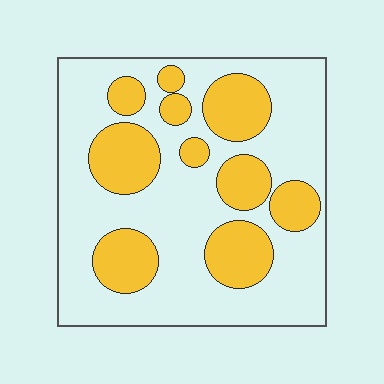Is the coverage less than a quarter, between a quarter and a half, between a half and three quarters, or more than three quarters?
Between a quarter and a half.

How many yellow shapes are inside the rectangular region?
10.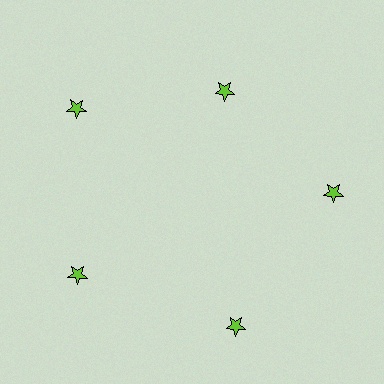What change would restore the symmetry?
The symmetry would be restored by moving it outward, back onto the ring so that all 5 stars sit at equal angles and equal distance from the center.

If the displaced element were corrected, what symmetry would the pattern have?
It would have 5-fold rotational symmetry — the pattern would map onto itself every 72 degrees.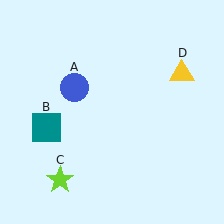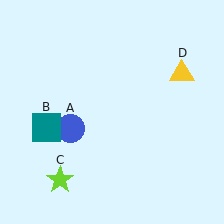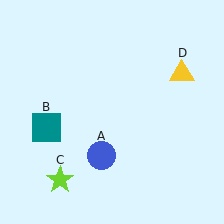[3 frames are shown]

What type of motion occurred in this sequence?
The blue circle (object A) rotated counterclockwise around the center of the scene.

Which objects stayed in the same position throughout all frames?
Teal square (object B) and lime star (object C) and yellow triangle (object D) remained stationary.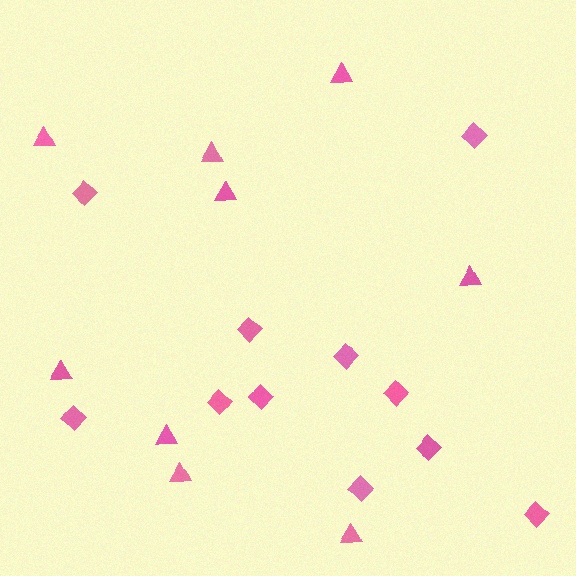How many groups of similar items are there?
There are 2 groups: one group of triangles (9) and one group of diamonds (11).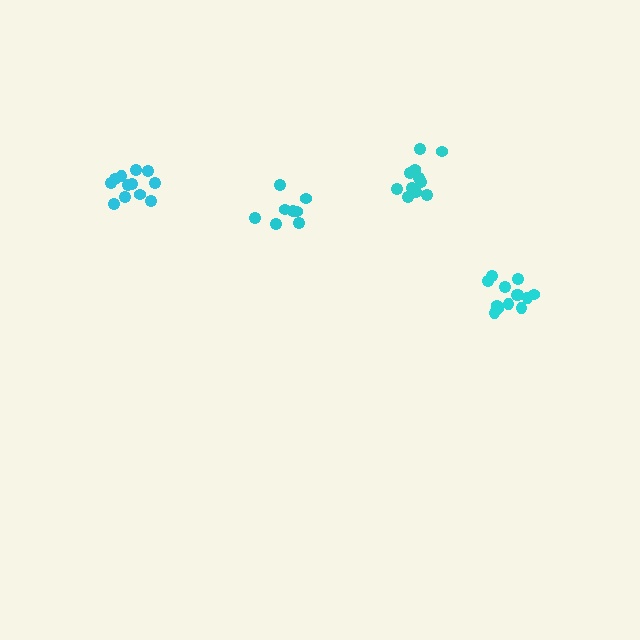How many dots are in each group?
Group 1: 12 dots, Group 2: 8 dots, Group 3: 12 dots, Group 4: 13 dots (45 total).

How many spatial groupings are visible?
There are 4 spatial groupings.